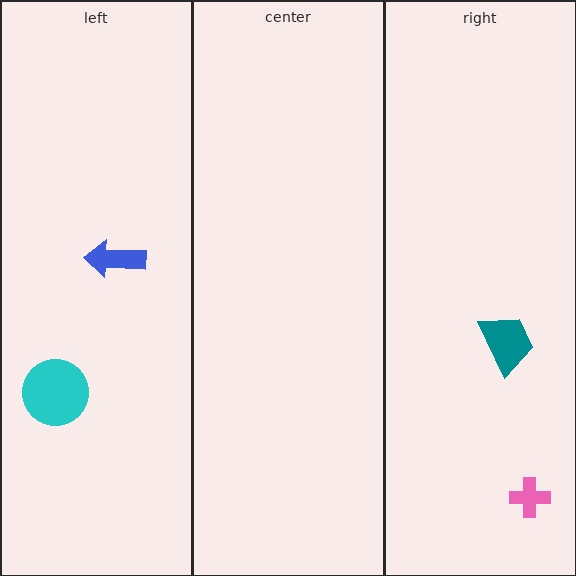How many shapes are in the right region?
2.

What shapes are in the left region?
The blue arrow, the cyan circle.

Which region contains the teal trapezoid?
The right region.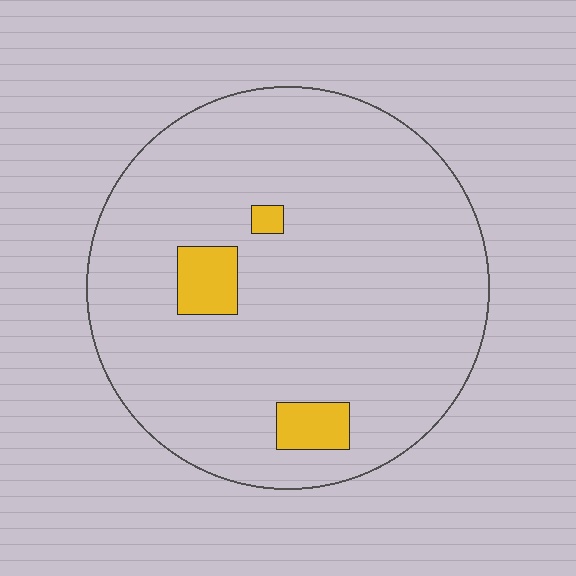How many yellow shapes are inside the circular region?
3.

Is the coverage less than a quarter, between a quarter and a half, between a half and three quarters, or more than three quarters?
Less than a quarter.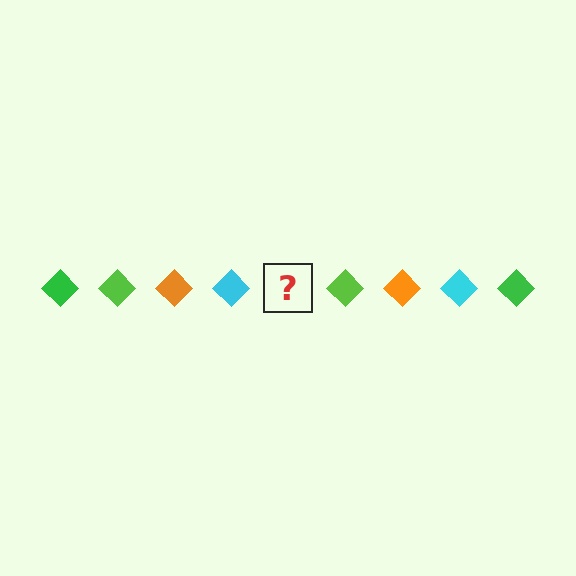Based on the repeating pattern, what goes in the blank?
The blank should be a green diamond.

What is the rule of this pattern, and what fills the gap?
The rule is that the pattern cycles through green, lime, orange, cyan diamonds. The gap should be filled with a green diamond.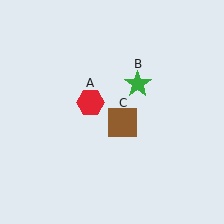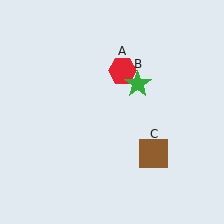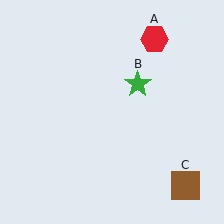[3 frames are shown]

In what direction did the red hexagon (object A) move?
The red hexagon (object A) moved up and to the right.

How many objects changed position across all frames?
2 objects changed position: red hexagon (object A), brown square (object C).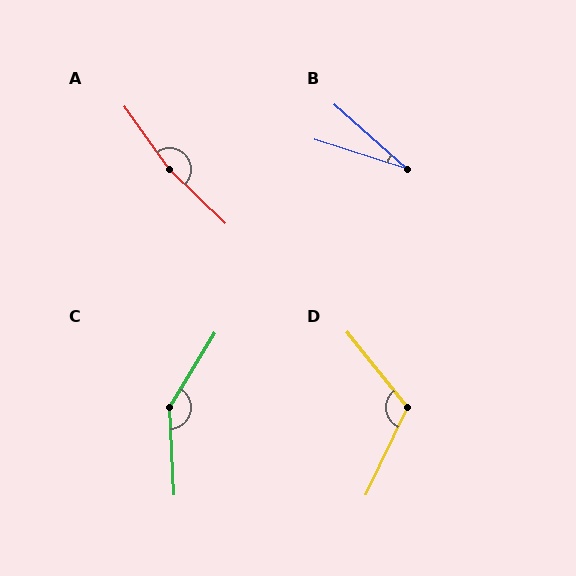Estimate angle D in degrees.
Approximately 116 degrees.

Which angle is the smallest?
B, at approximately 24 degrees.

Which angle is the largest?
A, at approximately 170 degrees.